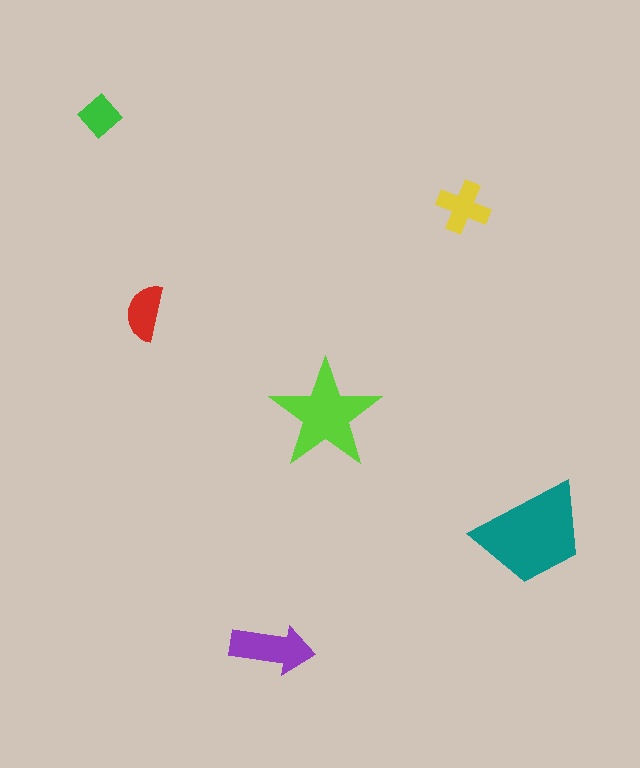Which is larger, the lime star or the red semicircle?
The lime star.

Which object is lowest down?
The purple arrow is bottommost.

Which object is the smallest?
The green diamond.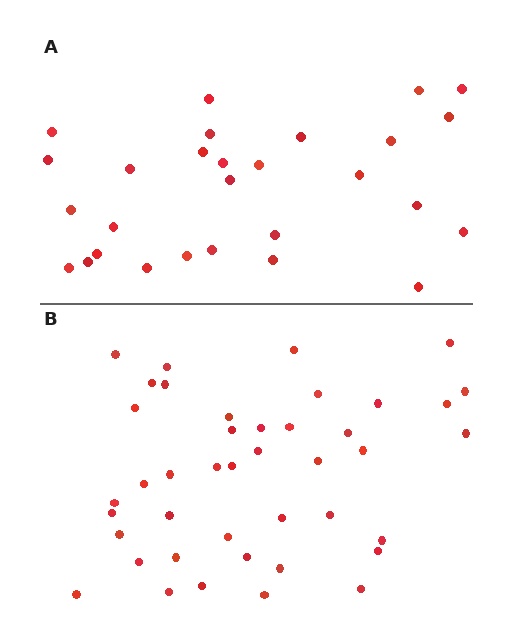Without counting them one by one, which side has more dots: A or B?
Region B (the bottom region) has more dots.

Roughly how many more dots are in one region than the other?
Region B has approximately 15 more dots than region A.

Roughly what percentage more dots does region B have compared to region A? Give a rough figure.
About 50% more.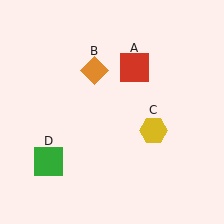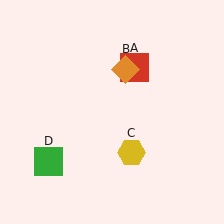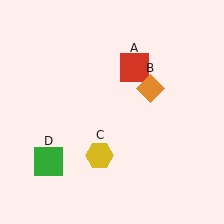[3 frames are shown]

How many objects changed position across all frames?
2 objects changed position: orange diamond (object B), yellow hexagon (object C).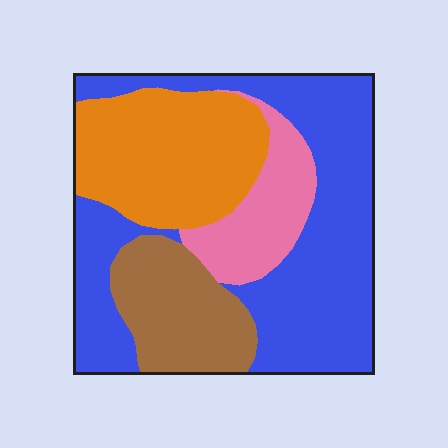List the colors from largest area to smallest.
From largest to smallest: blue, orange, brown, pink.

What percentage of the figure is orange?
Orange covers 25% of the figure.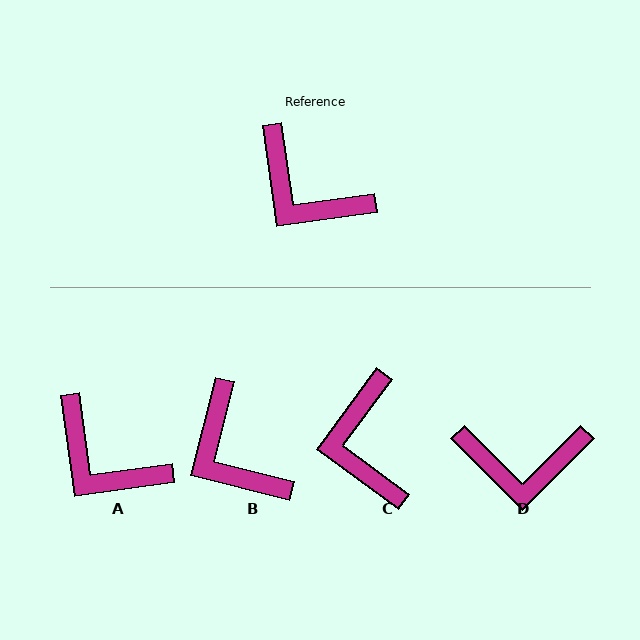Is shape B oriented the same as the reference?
No, it is off by about 22 degrees.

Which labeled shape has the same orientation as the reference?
A.